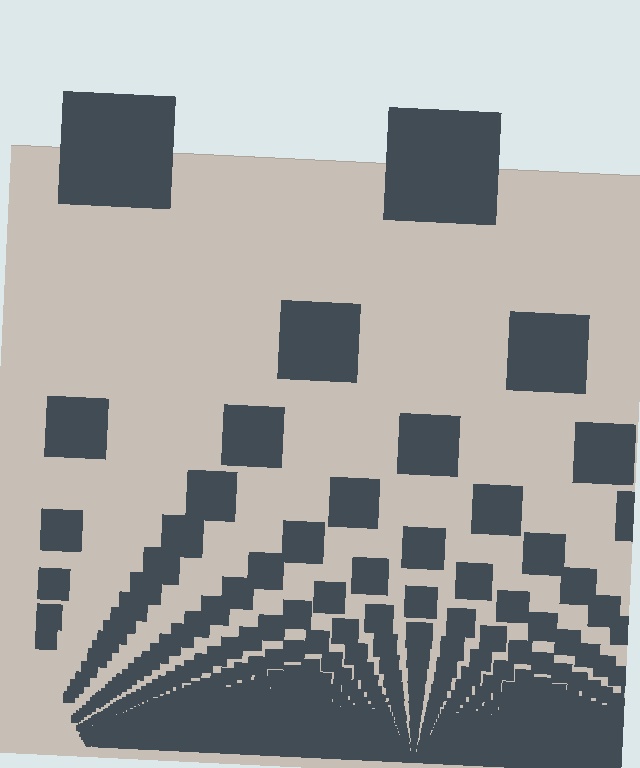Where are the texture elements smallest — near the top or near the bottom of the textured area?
Near the bottom.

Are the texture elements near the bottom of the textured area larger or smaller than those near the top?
Smaller. The gradient is inverted — elements near the bottom are smaller and denser.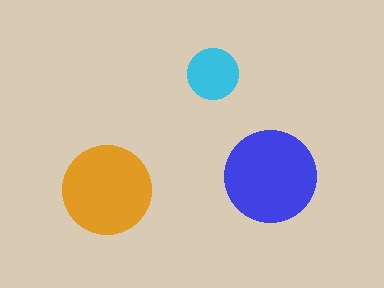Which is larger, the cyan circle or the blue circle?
The blue one.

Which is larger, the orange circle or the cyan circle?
The orange one.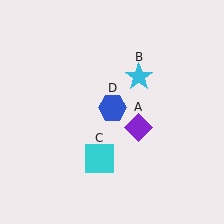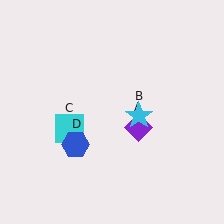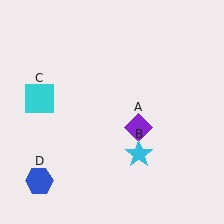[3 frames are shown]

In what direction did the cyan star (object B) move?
The cyan star (object B) moved down.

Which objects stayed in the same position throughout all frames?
Purple diamond (object A) remained stationary.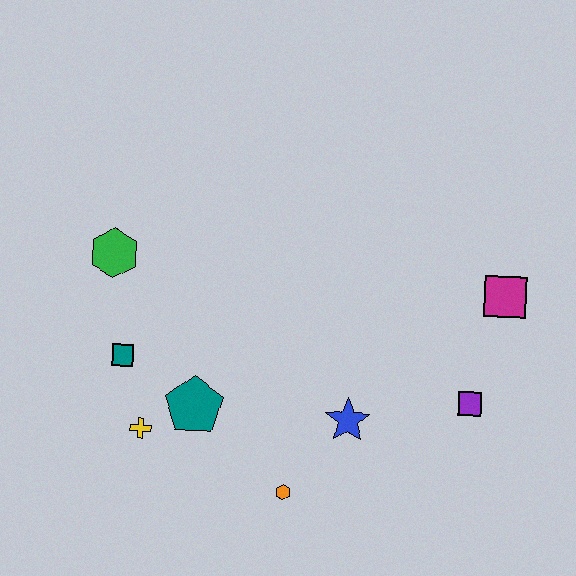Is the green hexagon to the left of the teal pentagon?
Yes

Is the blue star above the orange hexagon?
Yes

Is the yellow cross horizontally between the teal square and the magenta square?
Yes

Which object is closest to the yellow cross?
The teal pentagon is closest to the yellow cross.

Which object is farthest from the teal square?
The magenta square is farthest from the teal square.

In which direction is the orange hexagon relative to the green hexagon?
The orange hexagon is below the green hexagon.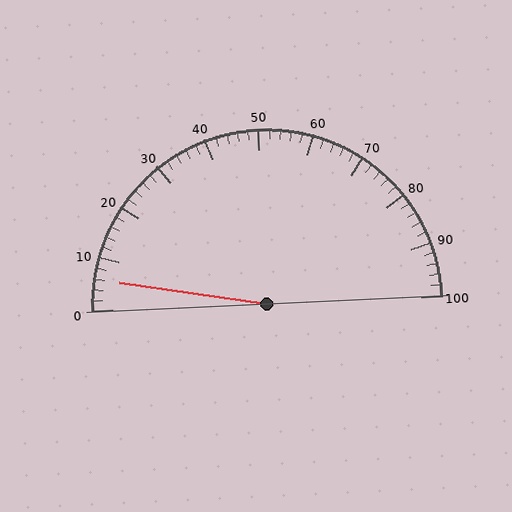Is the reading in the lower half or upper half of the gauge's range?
The reading is in the lower half of the range (0 to 100).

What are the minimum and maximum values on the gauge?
The gauge ranges from 0 to 100.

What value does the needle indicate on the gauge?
The needle indicates approximately 6.